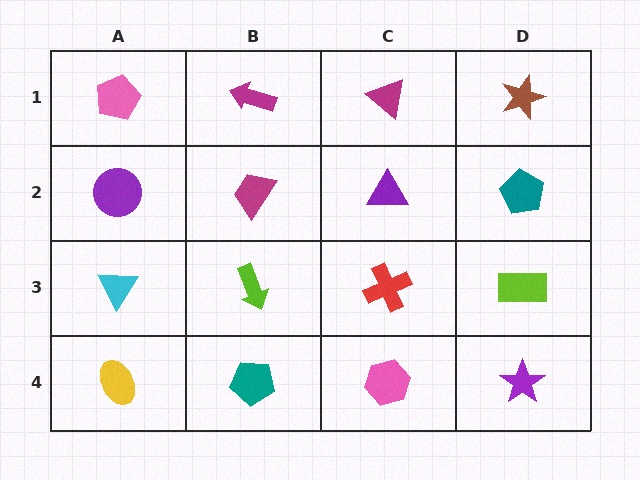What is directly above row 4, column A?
A cyan triangle.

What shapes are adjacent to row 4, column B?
A lime arrow (row 3, column B), a yellow ellipse (row 4, column A), a pink hexagon (row 4, column C).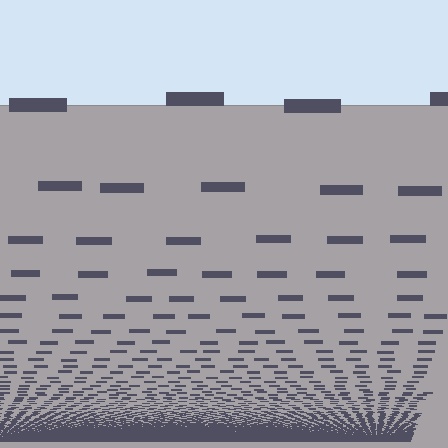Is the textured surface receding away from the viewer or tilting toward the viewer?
The surface appears to tilt toward the viewer. Texture elements get larger and sparser toward the top.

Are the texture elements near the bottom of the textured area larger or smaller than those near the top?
Smaller. The gradient is inverted — elements near the bottom are smaller and denser.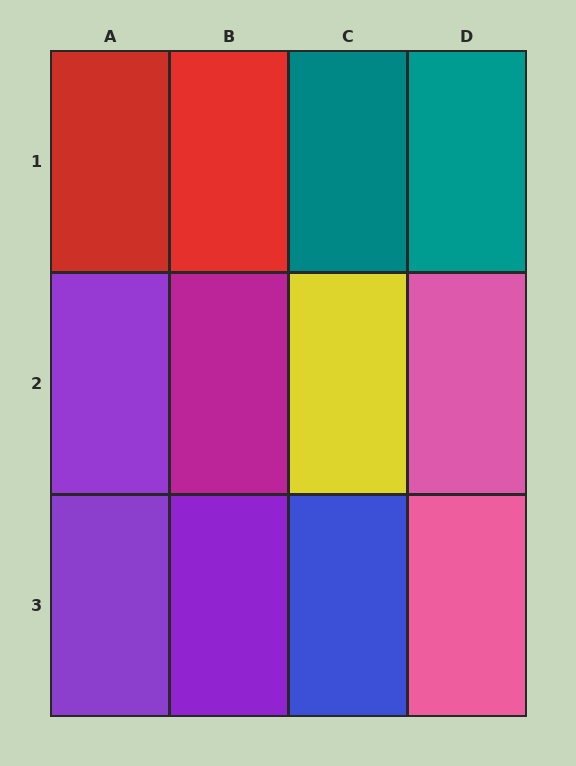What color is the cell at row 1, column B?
Red.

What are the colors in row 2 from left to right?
Purple, magenta, yellow, pink.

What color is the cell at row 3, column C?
Blue.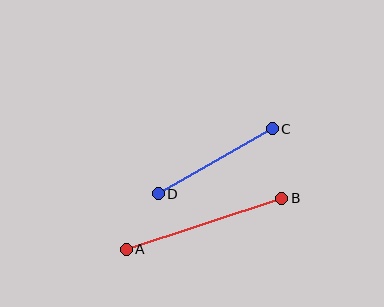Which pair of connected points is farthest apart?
Points A and B are farthest apart.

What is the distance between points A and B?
The distance is approximately 164 pixels.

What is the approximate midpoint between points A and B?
The midpoint is at approximately (204, 224) pixels.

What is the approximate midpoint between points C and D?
The midpoint is at approximately (215, 161) pixels.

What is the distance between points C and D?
The distance is approximately 131 pixels.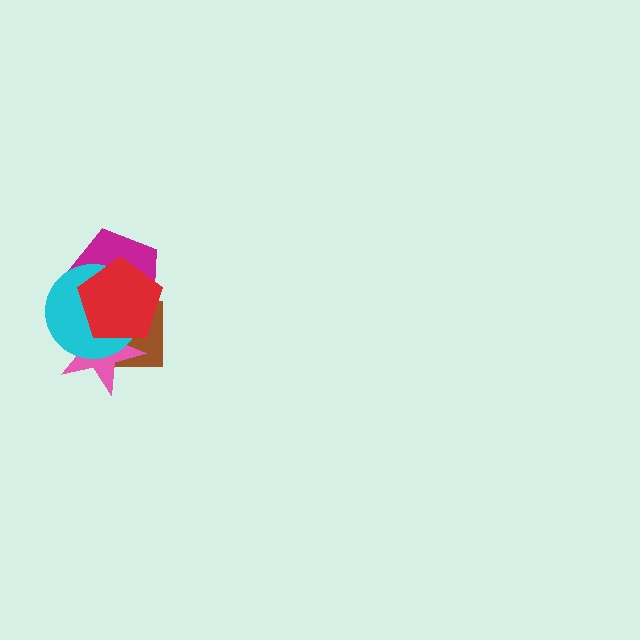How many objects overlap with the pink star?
4 objects overlap with the pink star.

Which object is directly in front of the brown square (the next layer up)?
The magenta pentagon is directly in front of the brown square.